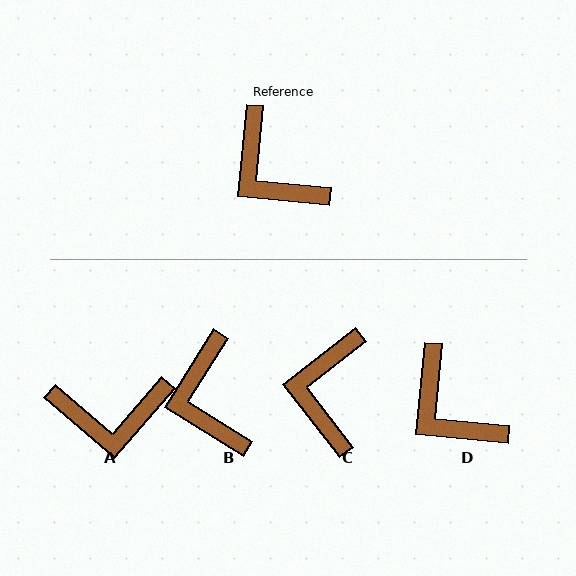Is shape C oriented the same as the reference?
No, it is off by about 46 degrees.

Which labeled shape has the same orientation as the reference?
D.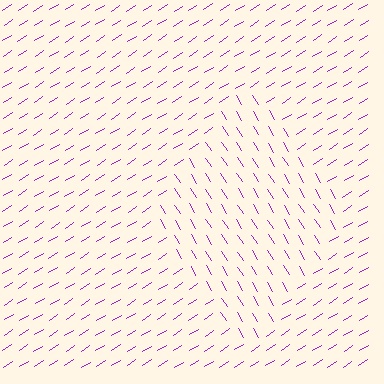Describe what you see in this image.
The image is filled with small purple line segments. A diamond region in the image has lines oriented differently from the surrounding lines, creating a visible texture boundary.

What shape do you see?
I see a diamond.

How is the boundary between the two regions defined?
The boundary is defined purely by a change in line orientation (approximately 89 degrees difference). All lines are the same color and thickness.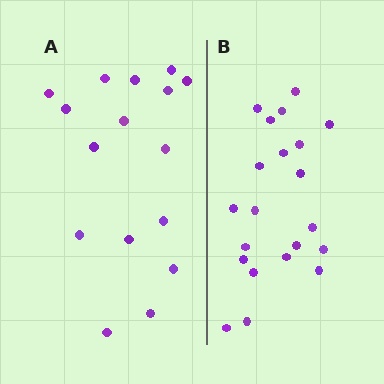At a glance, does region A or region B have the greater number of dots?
Region B (the right region) has more dots.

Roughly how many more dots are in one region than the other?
Region B has about 5 more dots than region A.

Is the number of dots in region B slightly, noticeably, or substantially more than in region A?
Region B has noticeably more, but not dramatically so. The ratio is roughly 1.3 to 1.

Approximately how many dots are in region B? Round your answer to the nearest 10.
About 20 dots. (The exact count is 21, which rounds to 20.)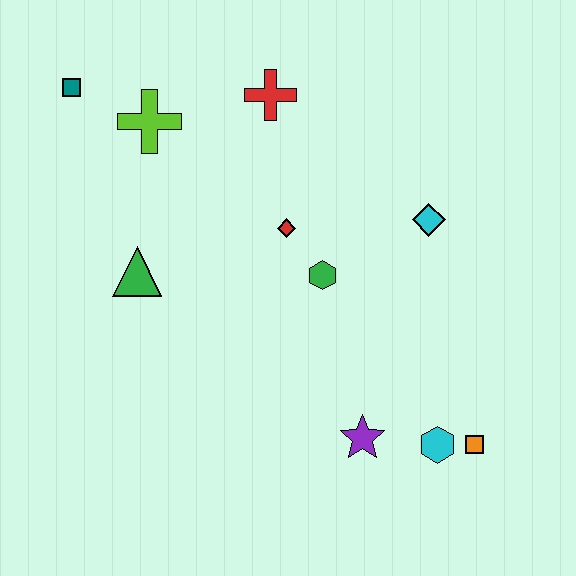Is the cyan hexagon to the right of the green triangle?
Yes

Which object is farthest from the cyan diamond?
The teal square is farthest from the cyan diamond.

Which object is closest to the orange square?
The cyan hexagon is closest to the orange square.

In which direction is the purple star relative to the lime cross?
The purple star is below the lime cross.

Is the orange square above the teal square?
No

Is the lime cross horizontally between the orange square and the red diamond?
No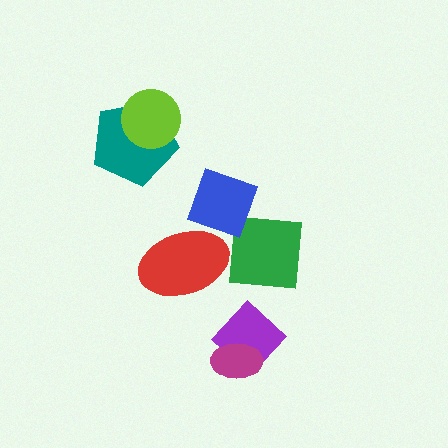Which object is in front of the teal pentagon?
The lime circle is in front of the teal pentagon.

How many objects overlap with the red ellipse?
1 object overlaps with the red ellipse.